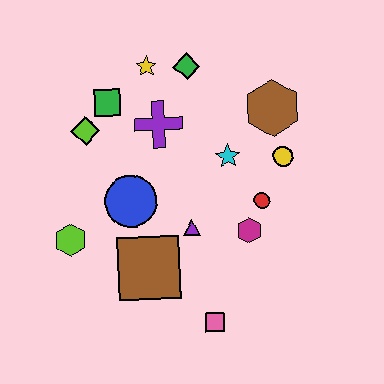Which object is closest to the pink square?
The brown square is closest to the pink square.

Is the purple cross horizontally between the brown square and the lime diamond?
No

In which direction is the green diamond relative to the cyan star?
The green diamond is above the cyan star.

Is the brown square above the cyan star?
No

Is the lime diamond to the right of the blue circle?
No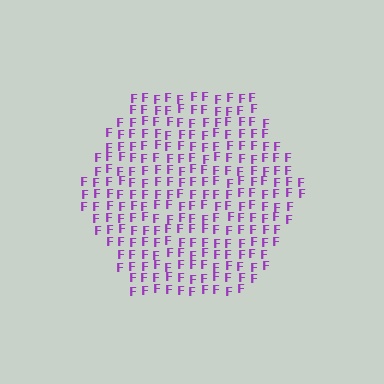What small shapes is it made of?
It is made of small letter F's.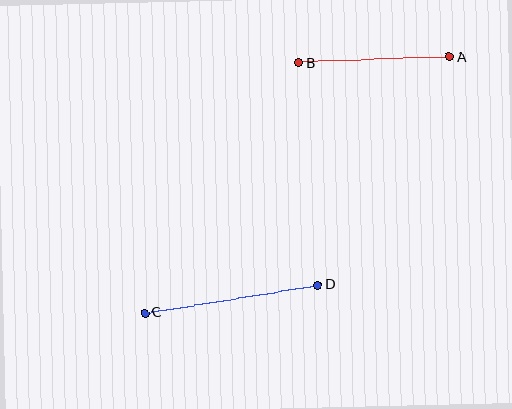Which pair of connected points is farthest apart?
Points C and D are farthest apart.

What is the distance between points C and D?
The distance is approximately 175 pixels.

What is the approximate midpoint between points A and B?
The midpoint is at approximately (374, 60) pixels.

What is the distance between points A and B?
The distance is approximately 151 pixels.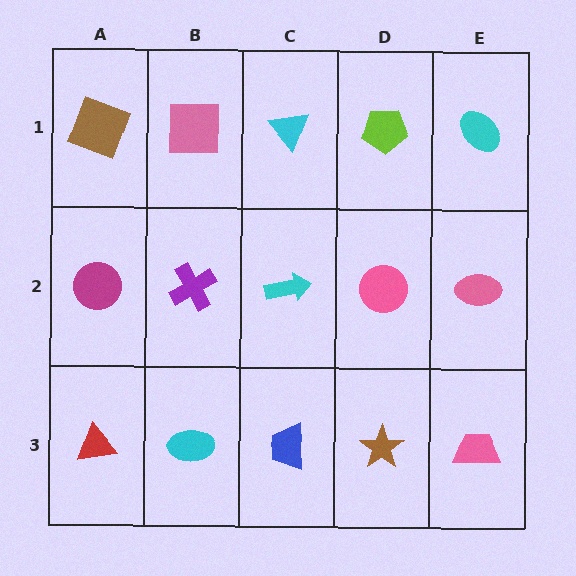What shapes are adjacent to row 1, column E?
A pink ellipse (row 2, column E), a lime pentagon (row 1, column D).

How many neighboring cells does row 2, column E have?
3.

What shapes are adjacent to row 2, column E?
A cyan ellipse (row 1, column E), a pink trapezoid (row 3, column E), a pink circle (row 2, column D).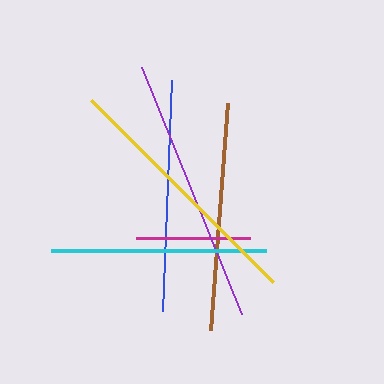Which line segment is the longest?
The purple line is the longest at approximately 266 pixels.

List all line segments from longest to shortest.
From longest to shortest: purple, yellow, blue, brown, cyan, magenta.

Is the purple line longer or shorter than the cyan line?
The purple line is longer than the cyan line.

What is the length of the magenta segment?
The magenta segment is approximately 115 pixels long.